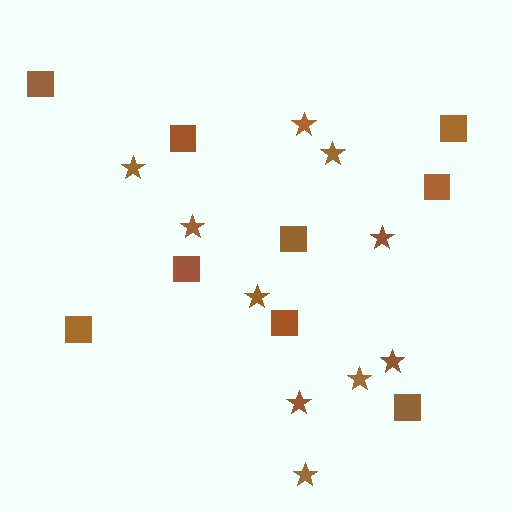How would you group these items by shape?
There are 2 groups: one group of stars (10) and one group of squares (9).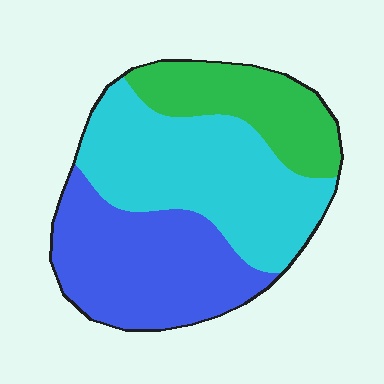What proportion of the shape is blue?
Blue takes up between a quarter and a half of the shape.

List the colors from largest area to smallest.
From largest to smallest: cyan, blue, green.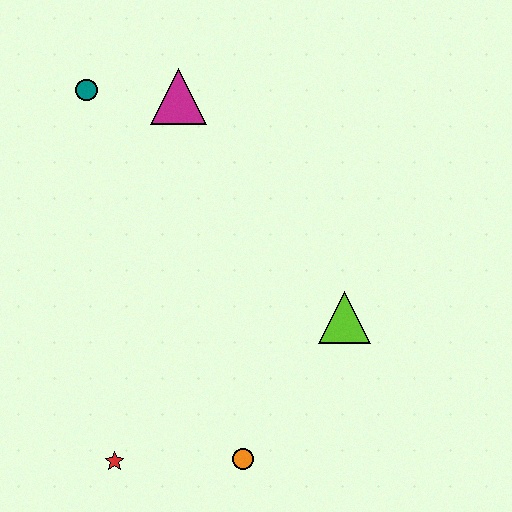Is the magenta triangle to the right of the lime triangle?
No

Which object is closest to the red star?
The orange circle is closest to the red star.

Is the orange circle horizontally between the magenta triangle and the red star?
No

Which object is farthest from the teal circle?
The orange circle is farthest from the teal circle.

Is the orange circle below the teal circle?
Yes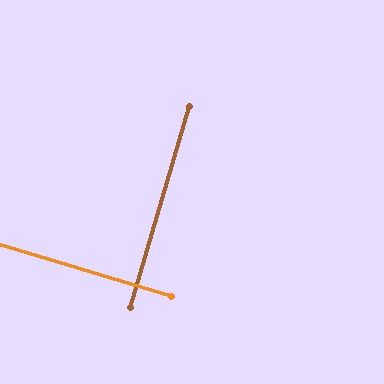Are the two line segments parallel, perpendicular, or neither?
Perpendicular — they meet at approximately 90°.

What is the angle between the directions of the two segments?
Approximately 90 degrees.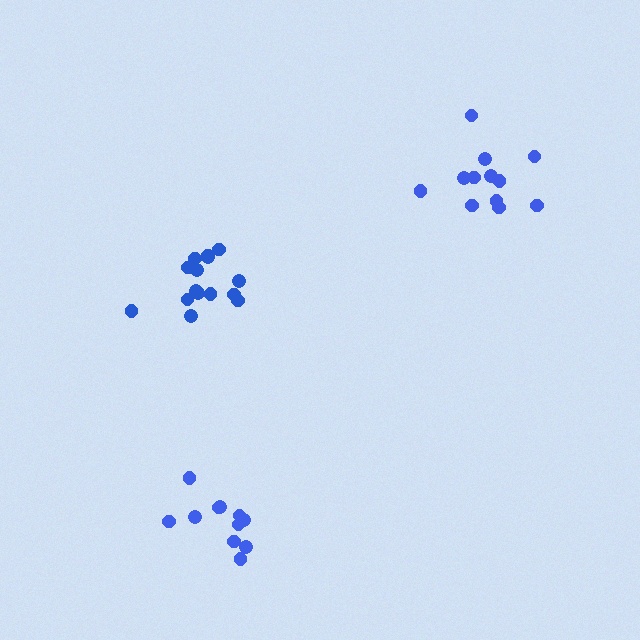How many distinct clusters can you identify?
There are 3 distinct clusters.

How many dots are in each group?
Group 1: 15 dots, Group 2: 12 dots, Group 3: 11 dots (38 total).